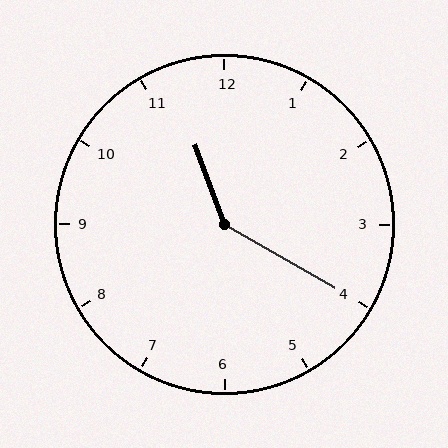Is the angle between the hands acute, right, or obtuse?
It is obtuse.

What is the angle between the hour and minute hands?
Approximately 140 degrees.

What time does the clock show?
11:20.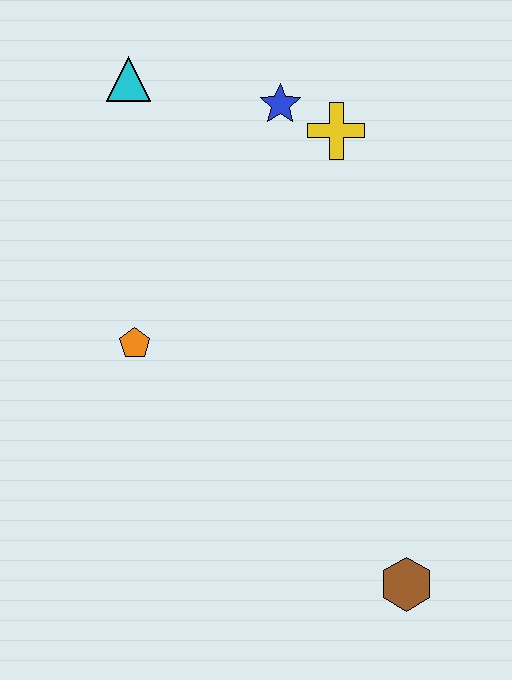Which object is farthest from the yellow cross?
The brown hexagon is farthest from the yellow cross.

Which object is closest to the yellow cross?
The blue star is closest to the yellow cross.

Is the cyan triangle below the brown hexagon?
No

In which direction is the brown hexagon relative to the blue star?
The brown hexagon is below the blue star.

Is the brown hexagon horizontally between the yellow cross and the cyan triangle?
No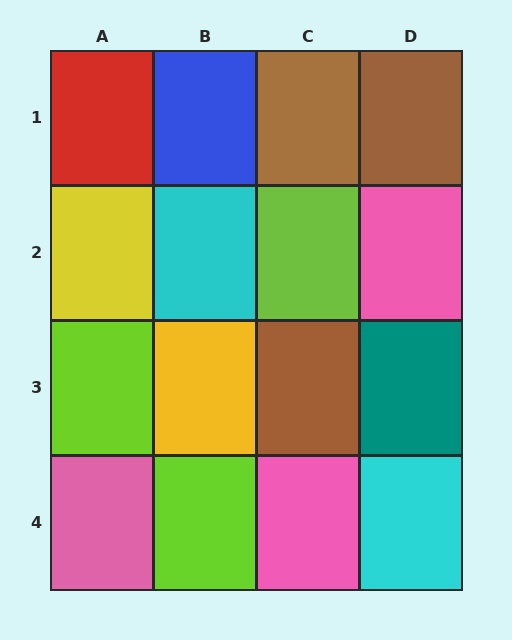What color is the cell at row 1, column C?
Brown.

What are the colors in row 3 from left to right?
Lime, yellow, brown, teal.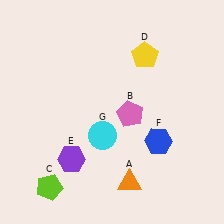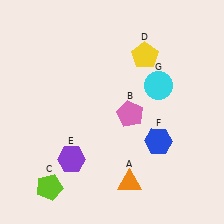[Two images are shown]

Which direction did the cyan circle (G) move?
The cyan circle (G) moved right.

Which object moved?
The cyan circle (G) moved right.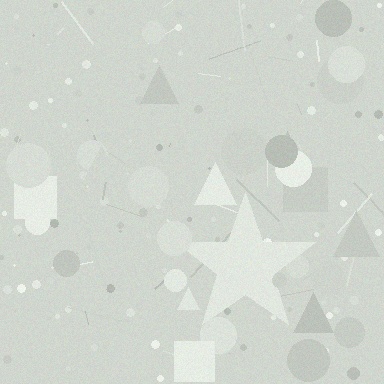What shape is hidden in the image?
A star is hidden in the image.